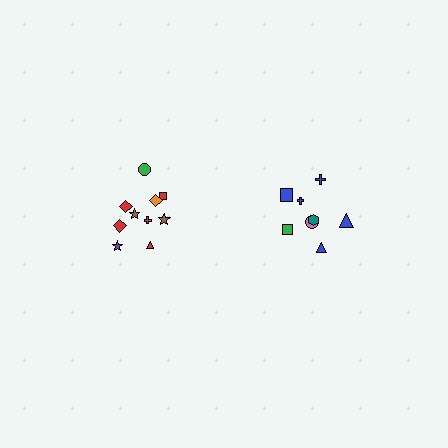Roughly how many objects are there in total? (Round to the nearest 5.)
Roughly 20 objects in total.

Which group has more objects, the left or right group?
The left group.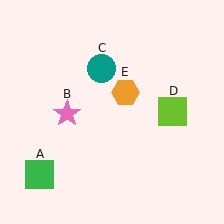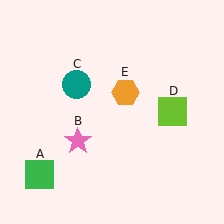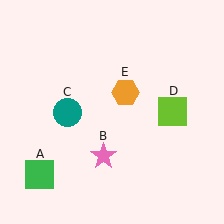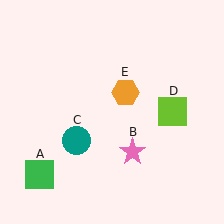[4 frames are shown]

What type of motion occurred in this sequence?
The pink star (object B), teal circle (object C) rotated counterclockwise around the center of the scene.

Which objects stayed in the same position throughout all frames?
Green square (object A) and lime square (object D) and orange hexagon (object E) remained stationary.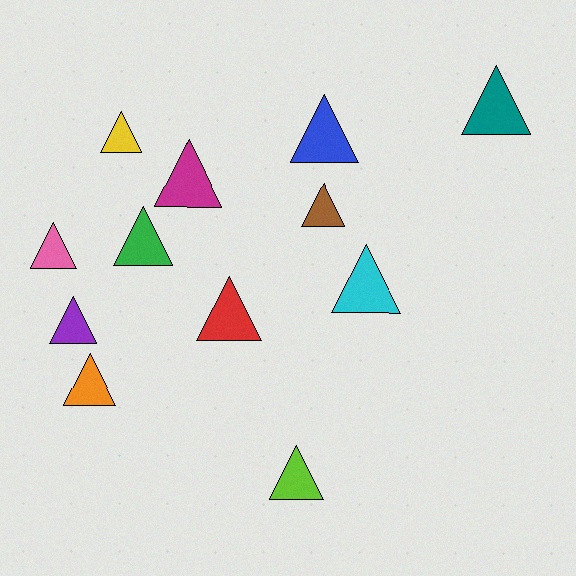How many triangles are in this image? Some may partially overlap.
There are 12 triangles.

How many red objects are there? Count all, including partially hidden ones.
There is 1 red object.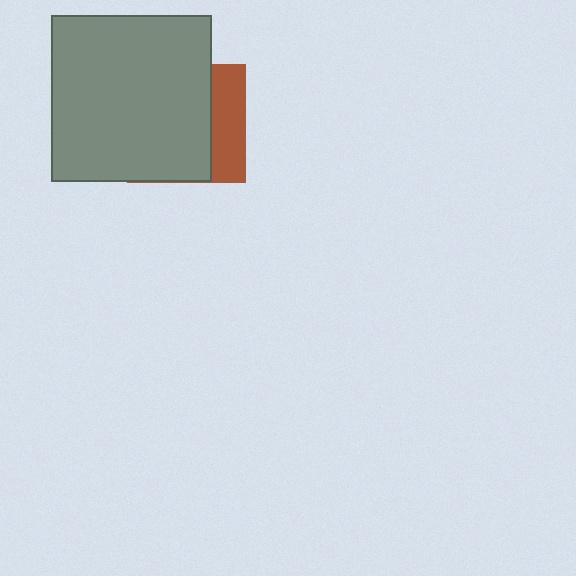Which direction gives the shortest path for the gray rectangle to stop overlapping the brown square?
Moving left gives the shortest separation.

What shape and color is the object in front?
The object in front is a gray rectangle.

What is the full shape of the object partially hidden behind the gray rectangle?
The partially hidden object is a brown square.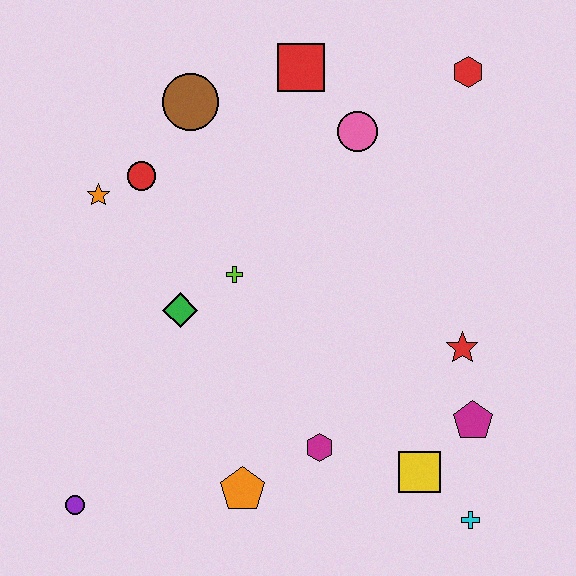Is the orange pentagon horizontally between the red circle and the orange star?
No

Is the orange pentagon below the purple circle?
No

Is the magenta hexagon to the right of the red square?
Yes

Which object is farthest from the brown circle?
The cyan cross is farthest from the brown circle.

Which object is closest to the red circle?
The orange star is closest to the red circle.